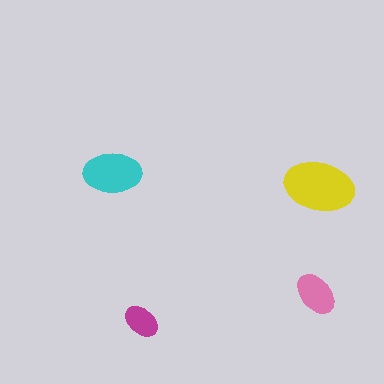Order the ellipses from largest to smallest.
the yellow one, the cyan one, the pink one, the magenta one.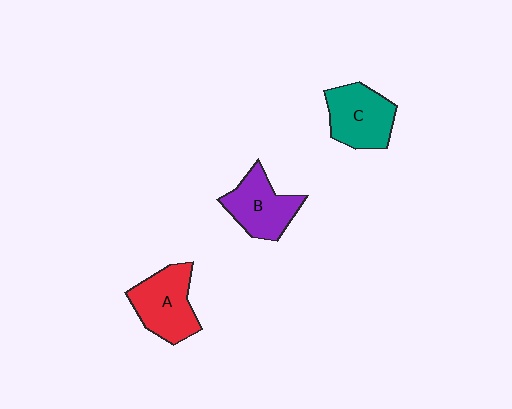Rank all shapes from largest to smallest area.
From largest to smallest: A (red), C (teal), B (purple).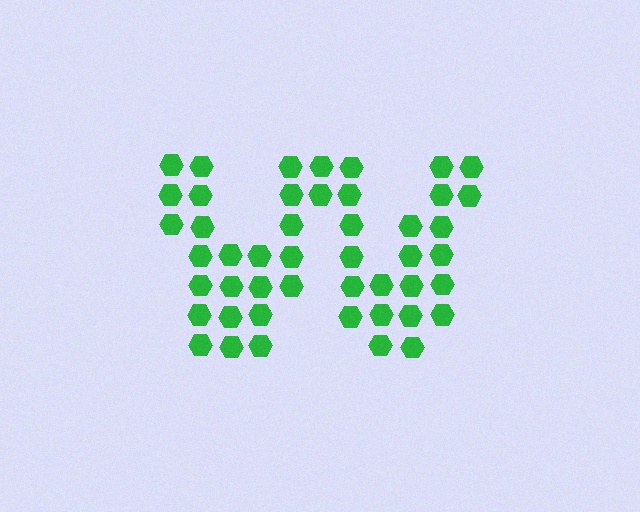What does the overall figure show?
The overall figure shows the letter W.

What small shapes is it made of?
It is made of small hexagons.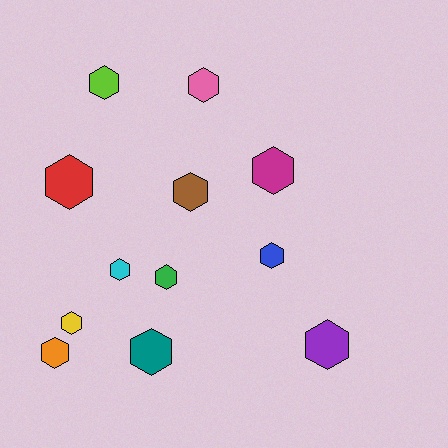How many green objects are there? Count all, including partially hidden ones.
There is 1 green object.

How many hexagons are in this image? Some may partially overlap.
There are 12 hexagons.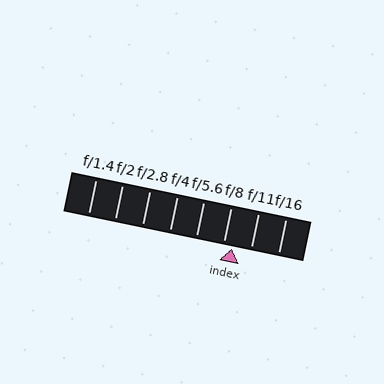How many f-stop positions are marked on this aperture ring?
There are 8 f-stop positions marked.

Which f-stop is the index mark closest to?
The index mark is closest to f/8.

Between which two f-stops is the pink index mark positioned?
The index mark is between f/8 and f/11.